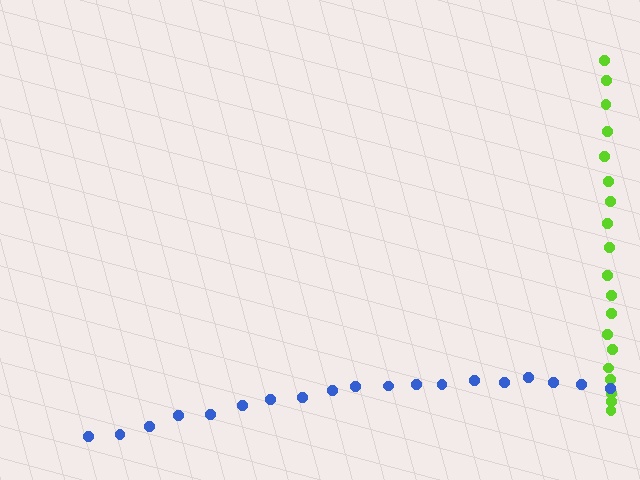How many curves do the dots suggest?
There are 2 distinct paths.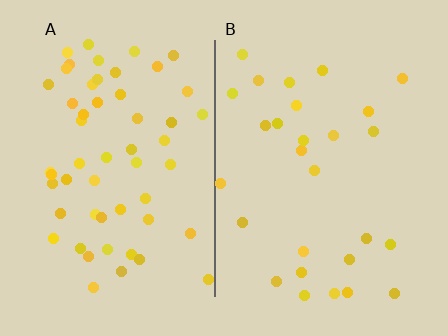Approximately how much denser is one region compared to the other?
Approximately 2.0× — region A over region B.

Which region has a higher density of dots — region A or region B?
A (the left).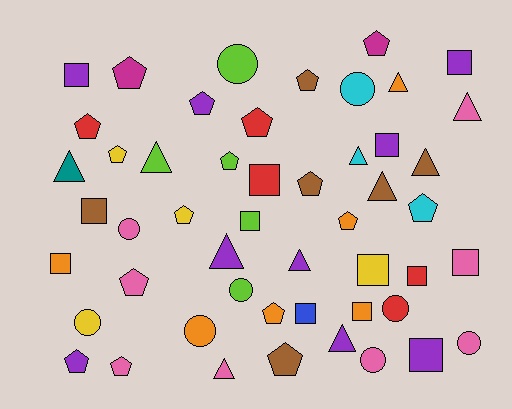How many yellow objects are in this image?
There are 4 yellow objects.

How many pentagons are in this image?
There are 17 pentagons.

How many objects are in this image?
There are 50 objects.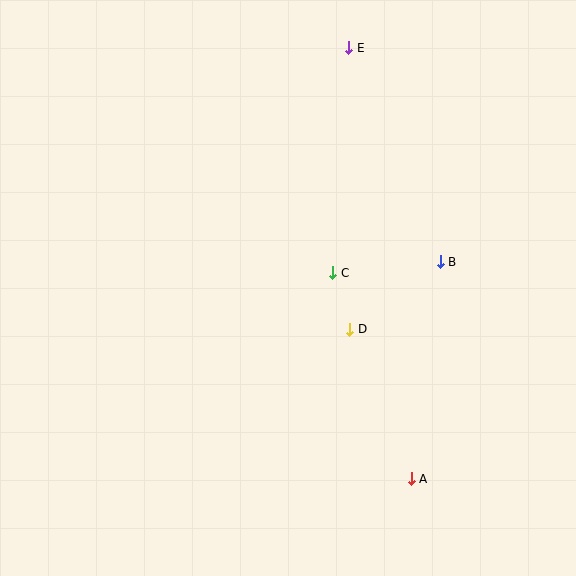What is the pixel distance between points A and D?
The distance between A and D is 161 pixels.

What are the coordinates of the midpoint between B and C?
The midpoint between B and C is at (386, 267).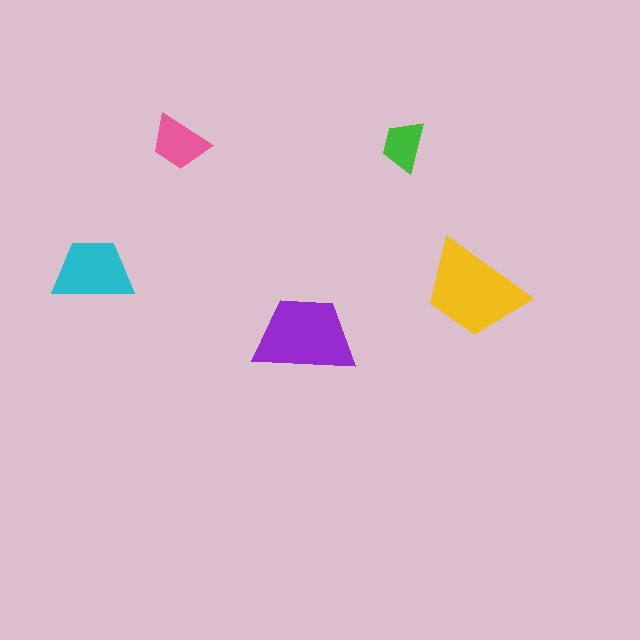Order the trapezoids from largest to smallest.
the yellow one, the purple one, the cyan one, the pink one, the green one.